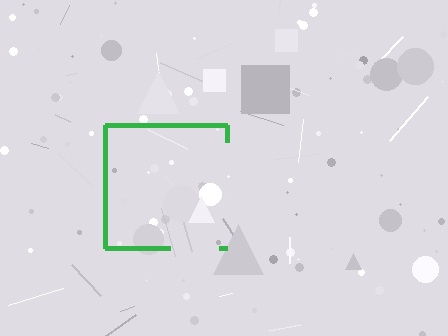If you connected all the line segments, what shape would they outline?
They would outline a square.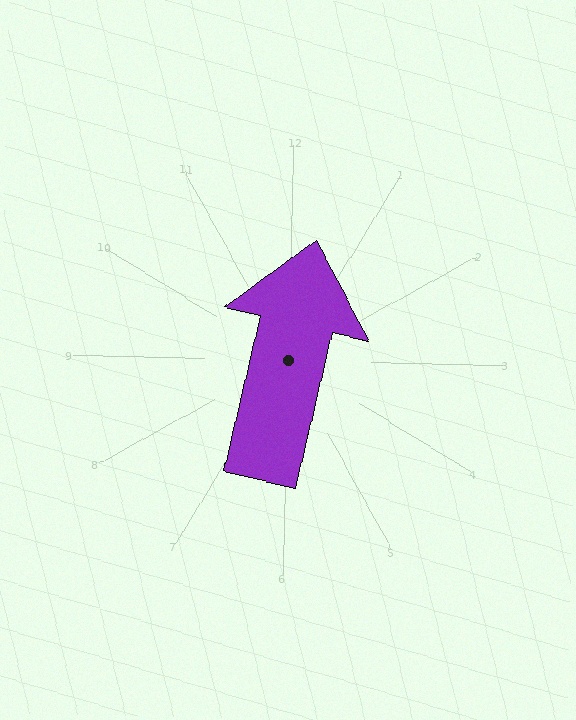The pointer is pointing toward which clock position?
Roughly 12 o'clock.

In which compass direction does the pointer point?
North.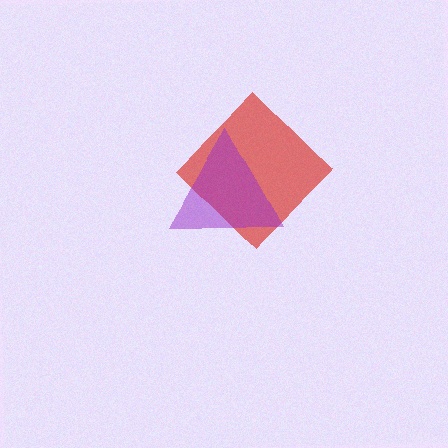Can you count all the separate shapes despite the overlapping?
Yes, there are 2 separate shapes.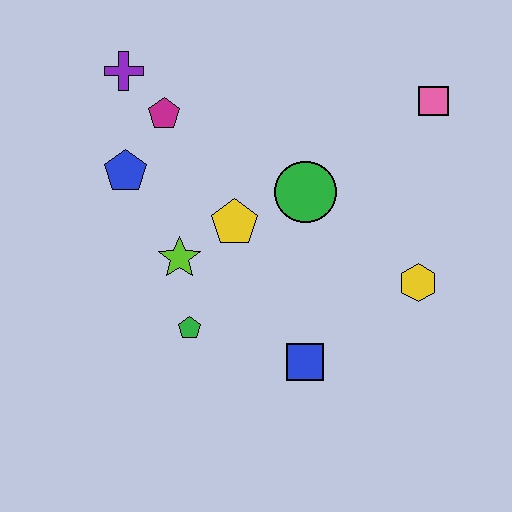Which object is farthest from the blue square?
The purple cross is farthest from the blue square.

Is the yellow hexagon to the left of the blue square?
No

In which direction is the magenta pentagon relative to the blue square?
The magenta pentagon is above the blue square.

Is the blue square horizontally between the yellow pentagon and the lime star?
No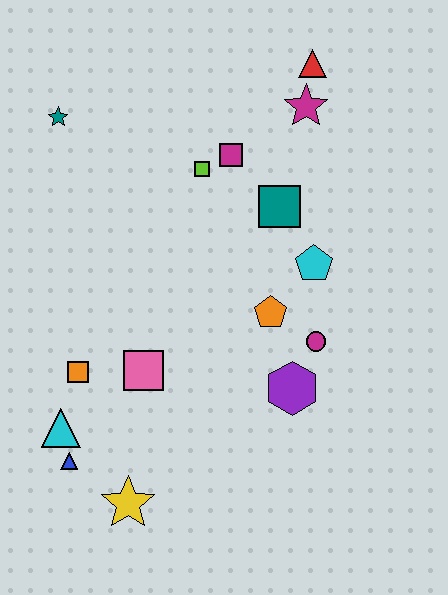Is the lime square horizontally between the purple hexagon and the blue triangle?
Yes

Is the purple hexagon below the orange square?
Yes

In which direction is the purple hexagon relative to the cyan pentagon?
The purple hexagon is below the cyan pentagon.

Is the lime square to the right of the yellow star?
Yes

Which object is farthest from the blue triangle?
The red triangle is farthest from the blue triangle.